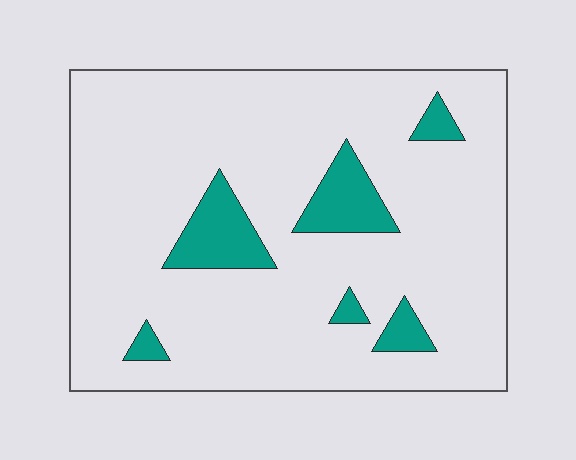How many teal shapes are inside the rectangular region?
6.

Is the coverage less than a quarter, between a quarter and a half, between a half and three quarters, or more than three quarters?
Less than a quarter.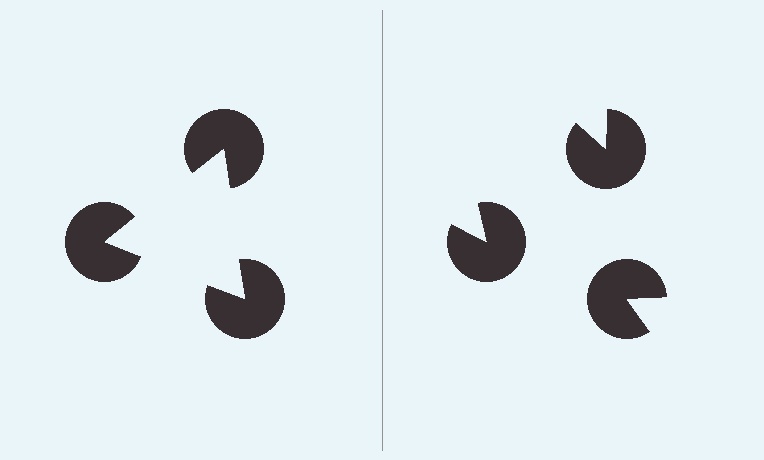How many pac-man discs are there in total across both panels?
6 — 3 on each side.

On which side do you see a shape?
An illusory triangle appears on the left side. On the right side the wedge cuts are rotated, so no coherent shape forms.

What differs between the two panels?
The pac-man discs are positioned identically on both sides; only the wedge orientations differ. On the left they align to a triangle; on the right they are misaligned.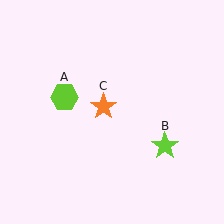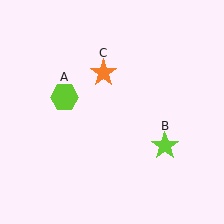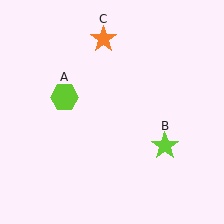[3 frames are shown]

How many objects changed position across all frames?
1 object changed position: orange star (object C).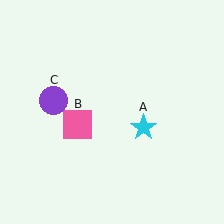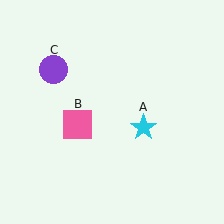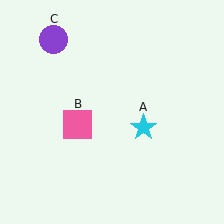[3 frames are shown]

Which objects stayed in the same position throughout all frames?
Cyan star (object A) and pink square (object B) remained stationary.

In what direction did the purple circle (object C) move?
The purple circle (object C) moved up.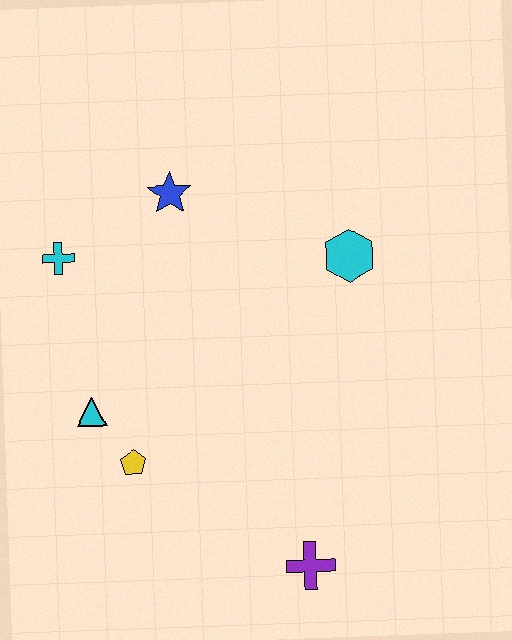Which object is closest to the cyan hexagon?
The blue star is closest to the cyan hexagon.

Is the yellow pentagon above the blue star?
No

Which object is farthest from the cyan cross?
The purple cross is farthest from the cyan cross.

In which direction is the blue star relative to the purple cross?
The blue star is above the purple cross.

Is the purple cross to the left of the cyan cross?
No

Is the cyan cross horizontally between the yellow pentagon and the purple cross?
No